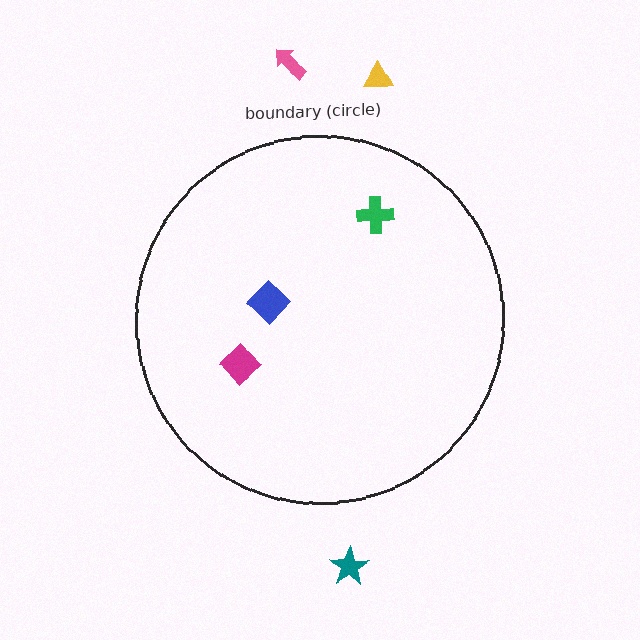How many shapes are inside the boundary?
3 inside, 3 outside.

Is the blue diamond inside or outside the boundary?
Inside.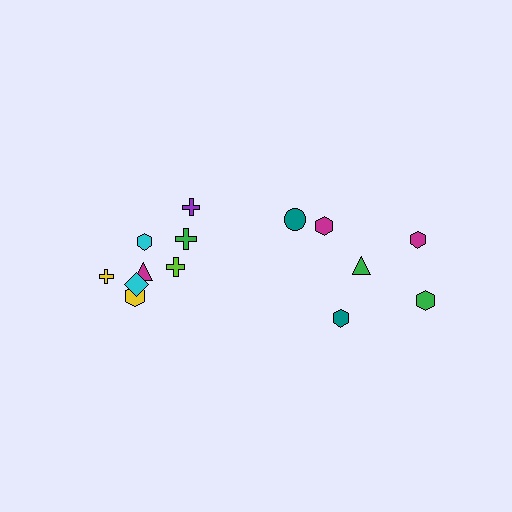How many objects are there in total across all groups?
There are 14 objects.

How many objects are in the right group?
There are 6 objects.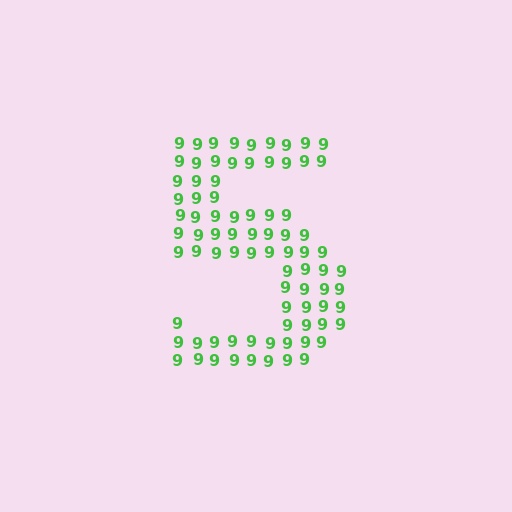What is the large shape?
The large shape is the digit 5.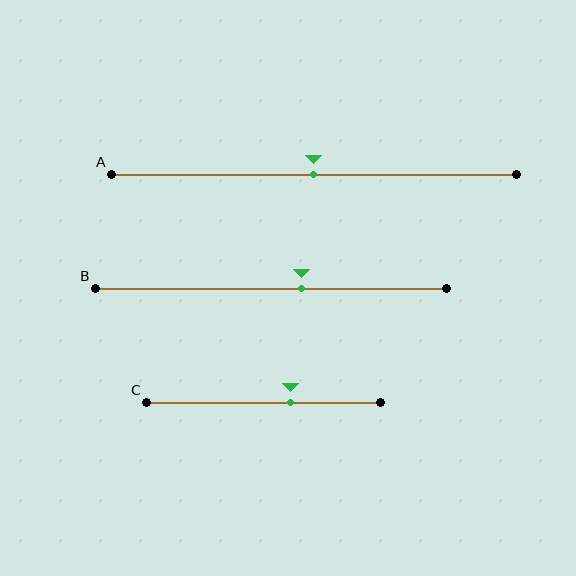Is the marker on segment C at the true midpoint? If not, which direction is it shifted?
No, the marker on segment C is shifted to the right by about 12% of the segment length.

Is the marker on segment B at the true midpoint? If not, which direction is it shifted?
No, the marker on segment B is shifted to the right by about 9% of the segment length.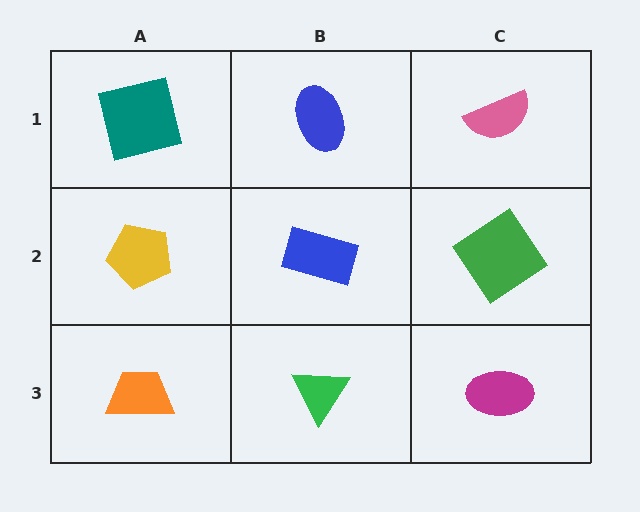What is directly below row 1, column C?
A green diamond.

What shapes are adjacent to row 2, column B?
A blue ellipse (row 1, column B), a green triangle (row 3, column B), a yellow pentagon (row 2, column A), a green diamond (row 2, column C).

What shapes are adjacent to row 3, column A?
A yellow pentagon (row 2, column A), a green triangle (row 3, column B).